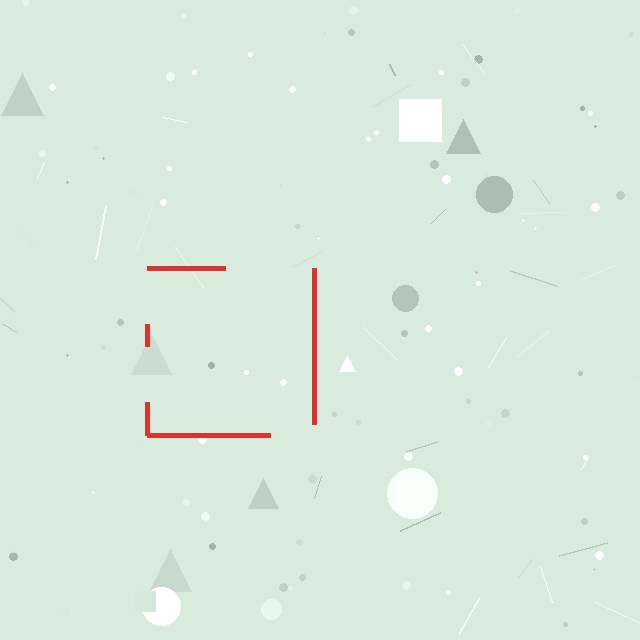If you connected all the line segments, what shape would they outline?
They would outline a square.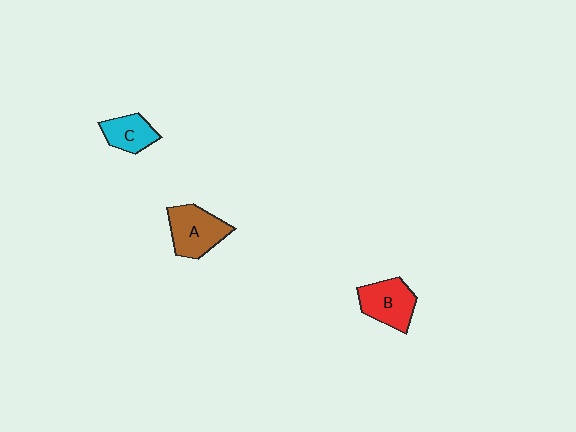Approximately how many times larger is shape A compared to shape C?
Approximately 1.5 times.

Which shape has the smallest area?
Shape C (cyan).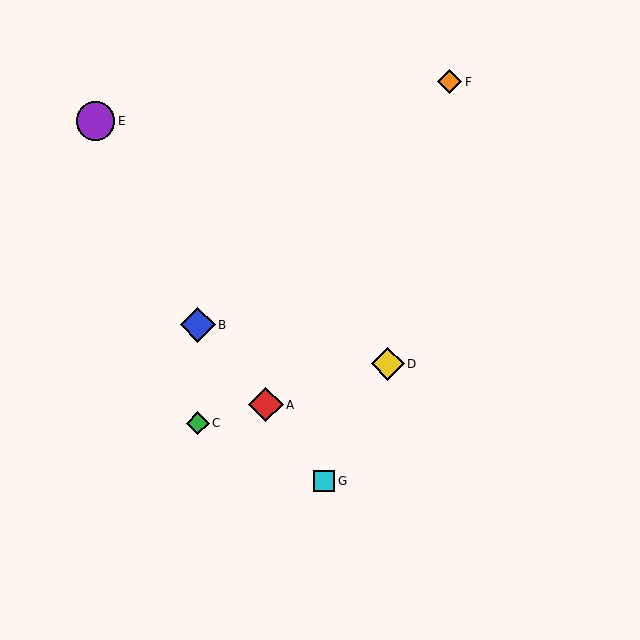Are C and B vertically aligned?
Yes, both are at x≈198.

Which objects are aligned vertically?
Objects B, C are aligned vertically.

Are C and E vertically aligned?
No, C is at x≈198 and E is at x≈95.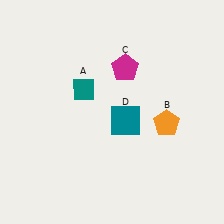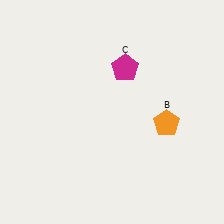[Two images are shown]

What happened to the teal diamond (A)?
The teal diamond (A) was removed in Image 2. It was in the top-left area of Image 1.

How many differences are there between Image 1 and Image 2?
There are 2 differences between the two images.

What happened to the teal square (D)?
The teal square (D) was removed in Image 2. It was in the bottom-right area of Image 1.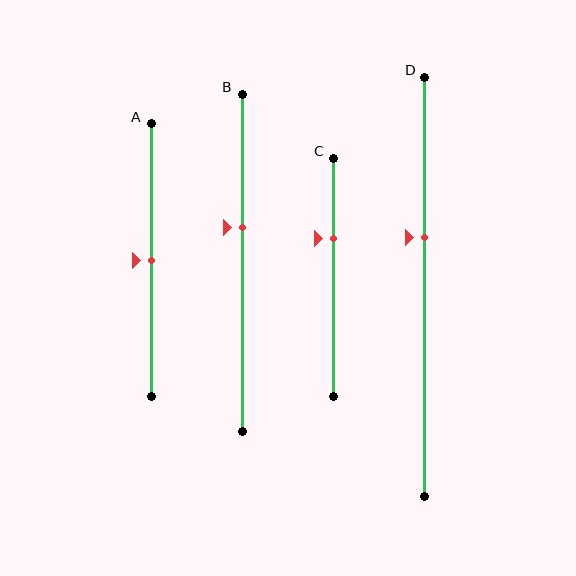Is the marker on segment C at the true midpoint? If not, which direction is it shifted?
No, the marker on segment C is shifted upward by about 17% of the segment length.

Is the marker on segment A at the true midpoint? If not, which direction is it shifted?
Yes, the marker on segment A is at the true midpoint.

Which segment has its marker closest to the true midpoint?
Segment A has its marker closest to the true midpoint.